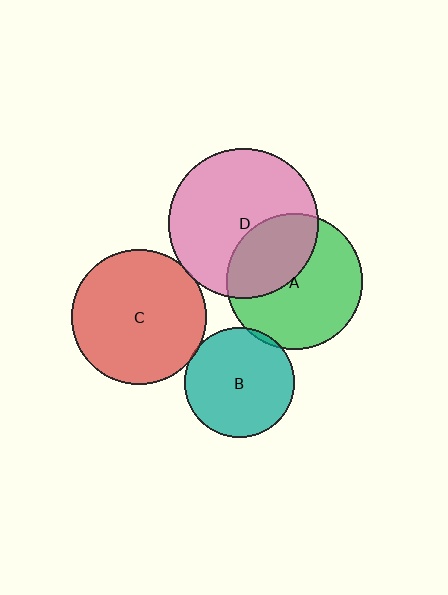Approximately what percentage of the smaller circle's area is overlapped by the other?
Approximately 5%.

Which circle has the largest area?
Circle D (pink).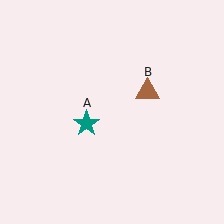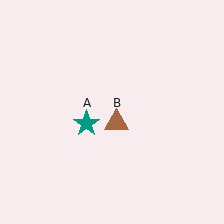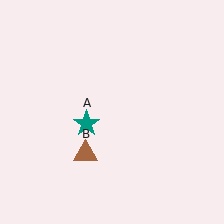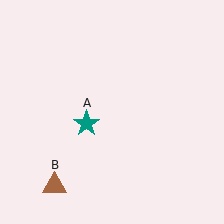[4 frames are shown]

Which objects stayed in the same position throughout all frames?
Teal star (object A) remained stationary.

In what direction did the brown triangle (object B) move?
The brown triangle (object B) moved down and to the left.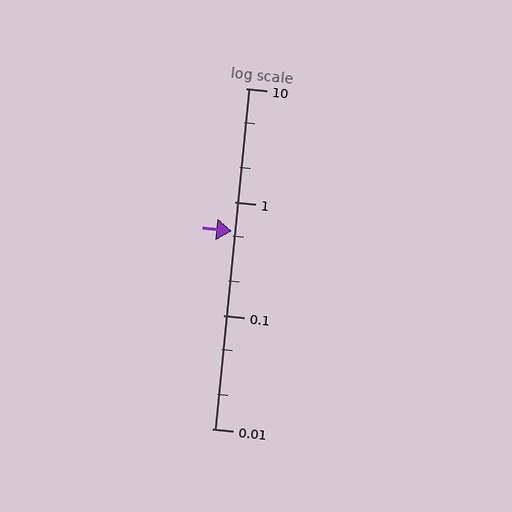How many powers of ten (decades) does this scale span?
The scale spans 3 decades, from 0.01 to 10.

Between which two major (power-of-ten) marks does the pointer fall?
The pointer is between 0.1 and 1.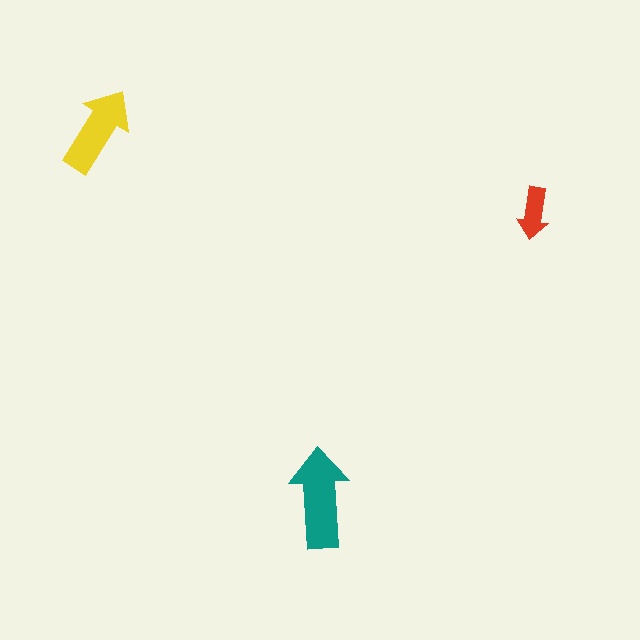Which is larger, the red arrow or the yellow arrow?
The yellow one.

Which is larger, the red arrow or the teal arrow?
The teal one.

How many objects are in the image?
There are 3 objects in the image.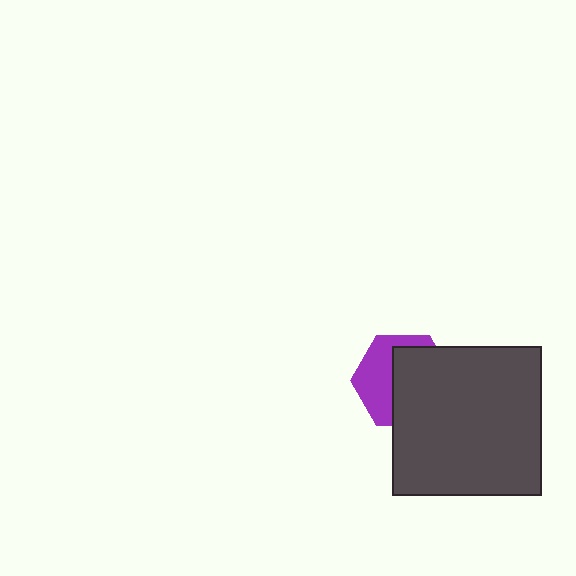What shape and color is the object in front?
The object in front is a dark gray square.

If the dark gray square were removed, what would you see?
You would see the complete purple hexagon.